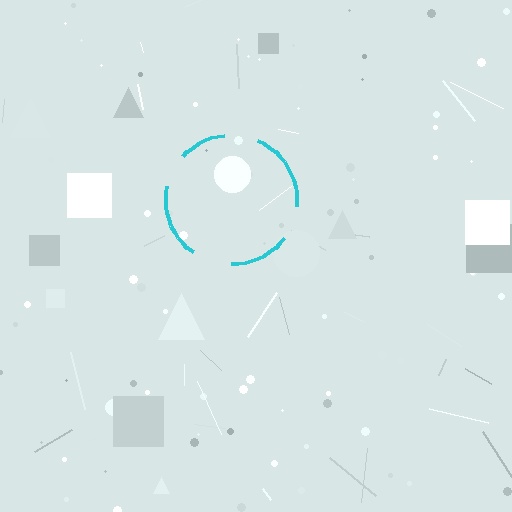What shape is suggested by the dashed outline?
The dashed outline suggests a circle.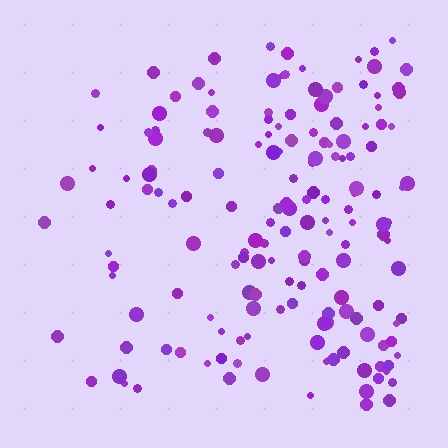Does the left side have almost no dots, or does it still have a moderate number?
Still a moderate number, just noticeably fewer than the right.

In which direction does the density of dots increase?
From left to right, with the right side densest.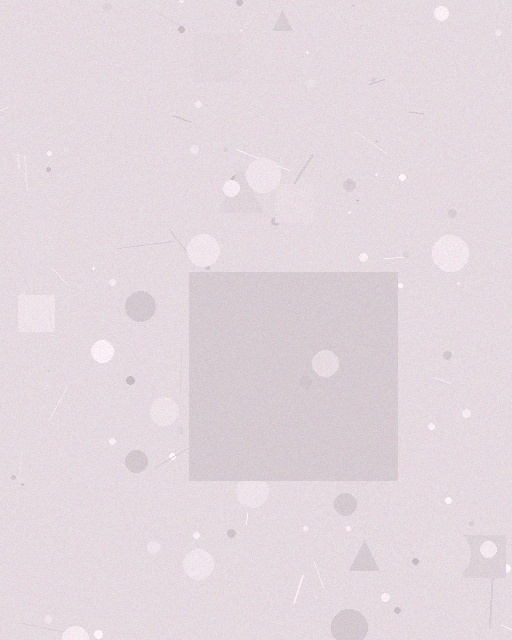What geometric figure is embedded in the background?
A square is embedded in the background.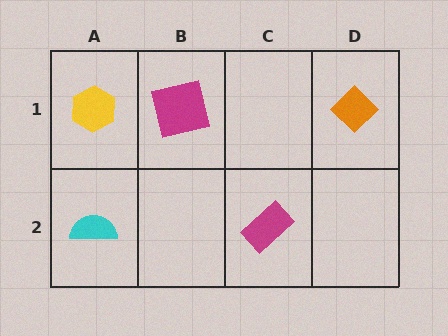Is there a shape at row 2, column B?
No, that cell is empty.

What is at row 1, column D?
An orange diamond.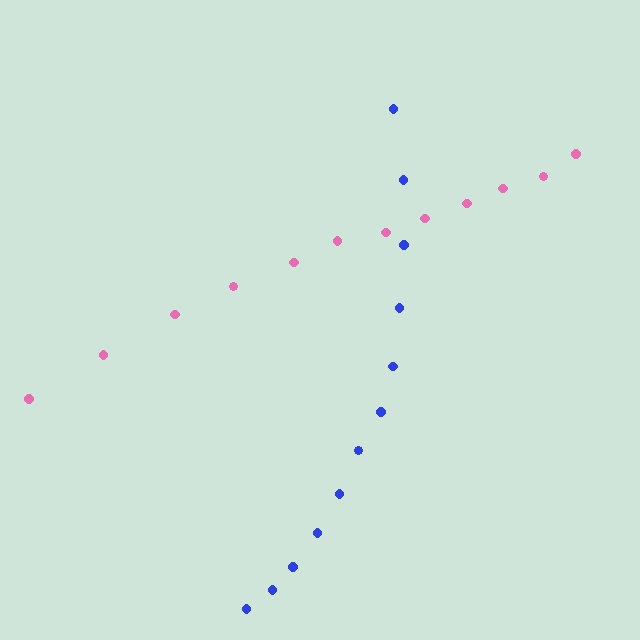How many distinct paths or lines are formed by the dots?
There are 2 distinct paths.